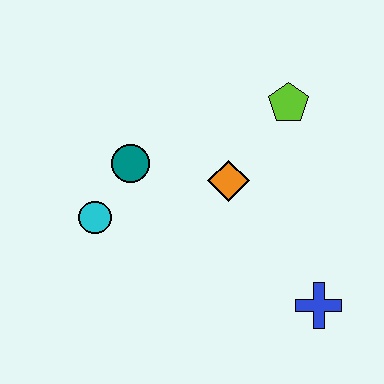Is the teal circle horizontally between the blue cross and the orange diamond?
No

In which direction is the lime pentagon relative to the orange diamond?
The lime pentagon is above the orange diamond.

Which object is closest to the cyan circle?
The teal circle is closest to the cyan circle.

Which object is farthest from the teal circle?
The blue cross is farthest from the teal circle.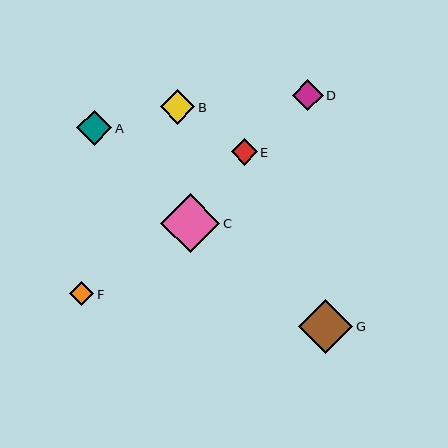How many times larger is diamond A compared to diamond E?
Diamond A is approximately 1.3 times the size of diamond E.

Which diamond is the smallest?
Diamond F is the smallest with a size of approximately 24 pixels.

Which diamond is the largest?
Diamond C is the largest with a size of approximately 59 pixels.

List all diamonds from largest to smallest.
From largest to smallest: C, G, A, B, D, E, F.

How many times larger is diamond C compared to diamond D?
Diamond C is approximately 1.9 times the size of diamond D.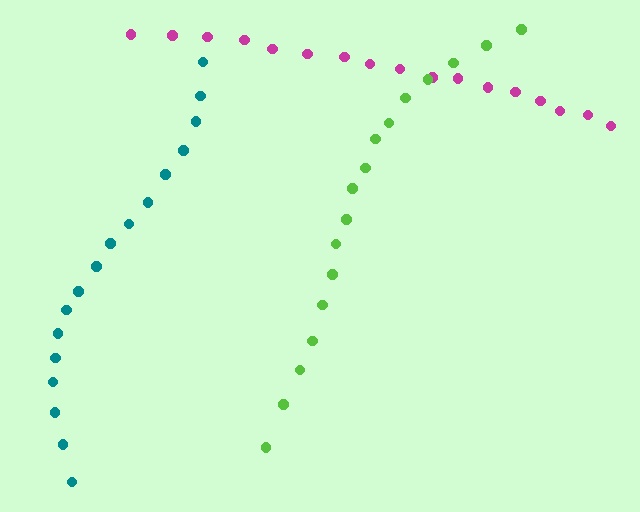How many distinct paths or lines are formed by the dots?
There are 3 distinct paths.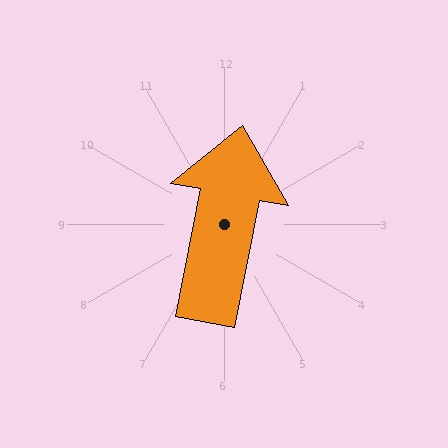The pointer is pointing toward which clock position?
Roughly 12 o'clock.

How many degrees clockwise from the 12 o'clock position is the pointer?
Approximately 11 degrees.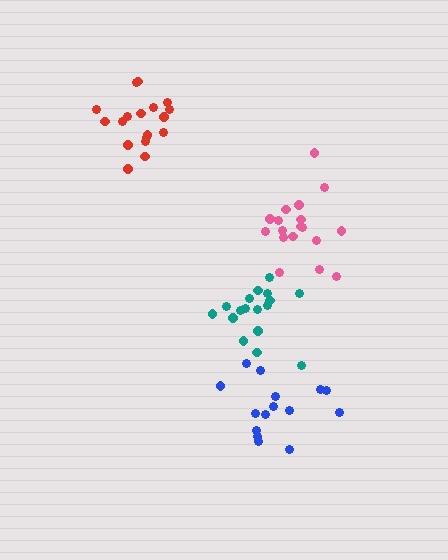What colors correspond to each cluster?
The clusters are colored: blue, red, teal, pink.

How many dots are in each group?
Group 1: 15 dots, Group 2: 18 dots, Group 3: 17 dots, Group 4: 18 dots (68 total).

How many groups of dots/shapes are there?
There are 4 groups.